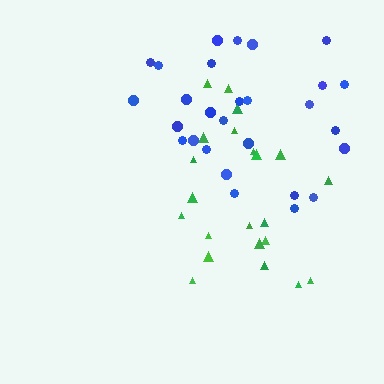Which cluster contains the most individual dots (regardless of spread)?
Blue (28).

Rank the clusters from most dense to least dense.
green, blue.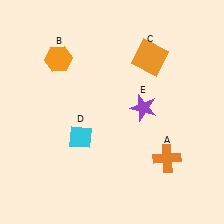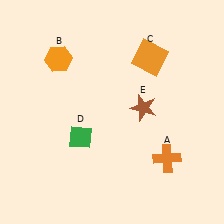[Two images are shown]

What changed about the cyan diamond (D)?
In Image 1, D is cyan. In Image 2, it changed to green.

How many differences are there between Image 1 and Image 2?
There are 2 differences between the two images.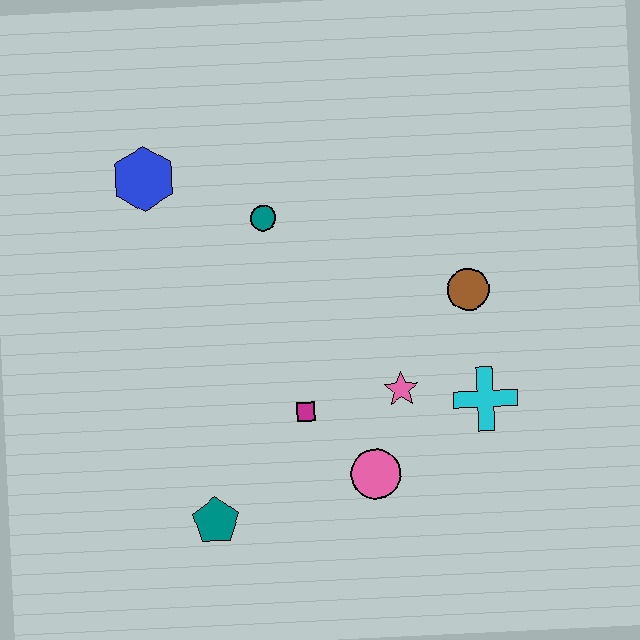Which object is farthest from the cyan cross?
The blue hexagon is farthest from the cyan cross.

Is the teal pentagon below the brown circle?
Yes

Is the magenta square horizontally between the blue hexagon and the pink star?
Yes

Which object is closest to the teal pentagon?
The magenta square is closest to the teal pentagon.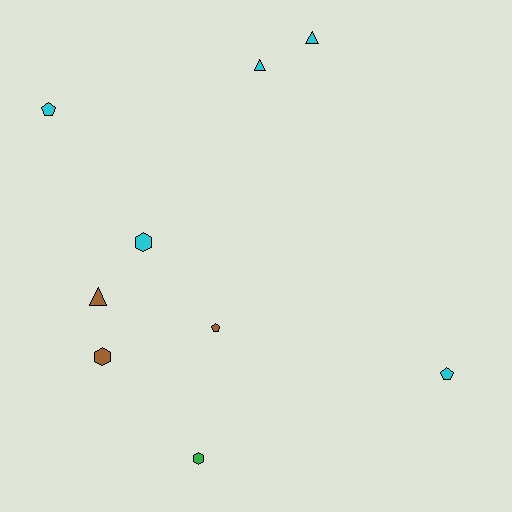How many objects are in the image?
There are 9 objects.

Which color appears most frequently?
Cyan, with 5 objects.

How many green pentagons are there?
There are no green pentagons.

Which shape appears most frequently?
Triangle, with 3 objects.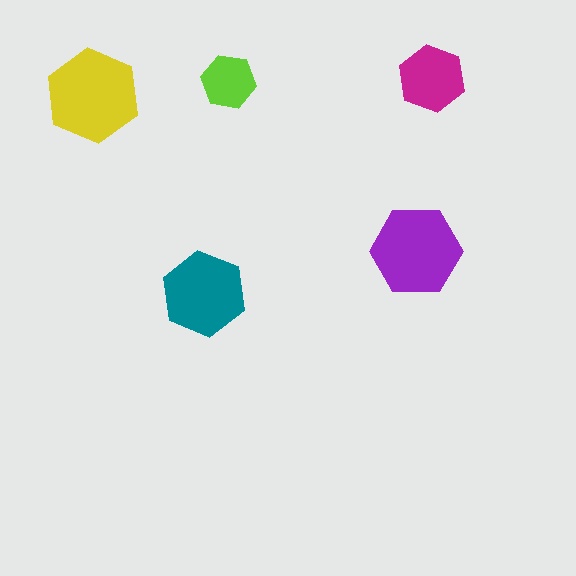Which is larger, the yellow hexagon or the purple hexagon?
The yellow one.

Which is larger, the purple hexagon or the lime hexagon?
The purple one.